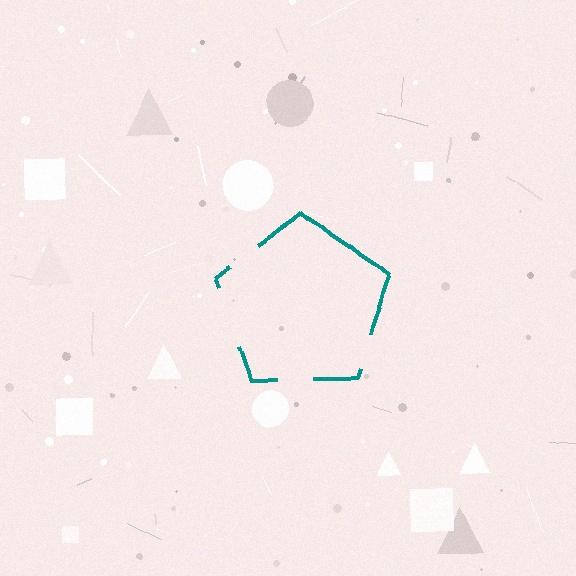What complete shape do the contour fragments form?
The contour fragments form a pentagon.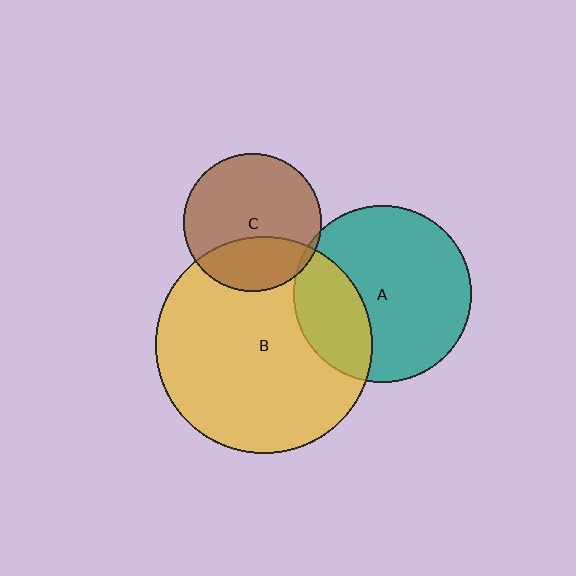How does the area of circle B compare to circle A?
Approximately 1.5 times.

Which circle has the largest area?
Circle B (yellow).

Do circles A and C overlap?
Yes.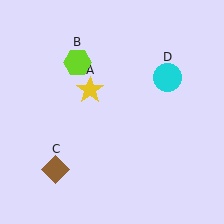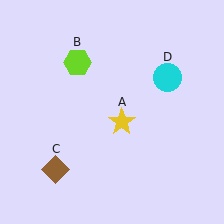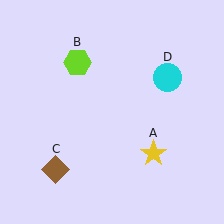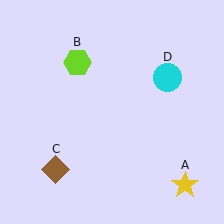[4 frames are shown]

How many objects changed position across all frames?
1 object changed position: yellow star (object A).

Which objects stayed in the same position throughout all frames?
Lime hexagon (object B) and brown diamond (object C) and cyan circle (object D) remained stationary.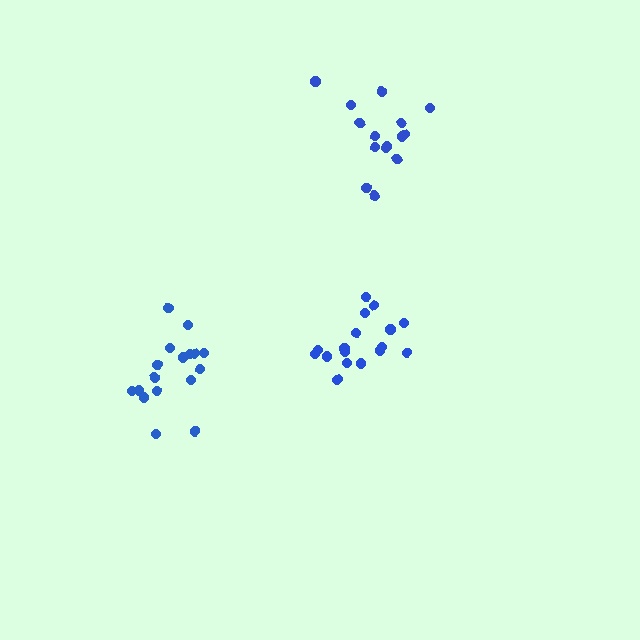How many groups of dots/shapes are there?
There are 3 groups.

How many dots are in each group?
Group 1: 17 dots, Group 2: 17 dots, Group 3: 15 dots (49 total).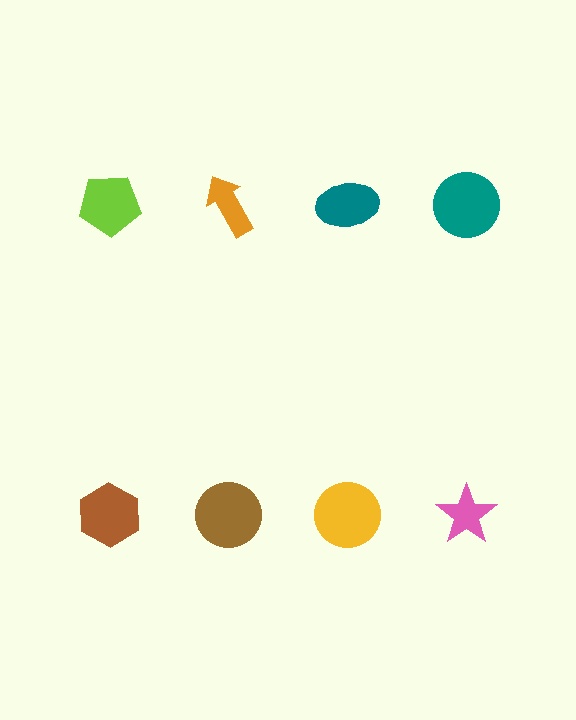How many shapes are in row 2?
4 shapes.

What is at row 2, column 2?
A brown circle.